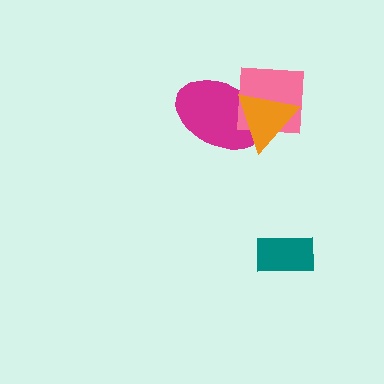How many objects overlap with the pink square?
2 objects overlap with the pink square.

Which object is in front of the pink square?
The orange triangle is in front of the pink square.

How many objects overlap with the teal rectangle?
0 objects overlap with the teal rectangle.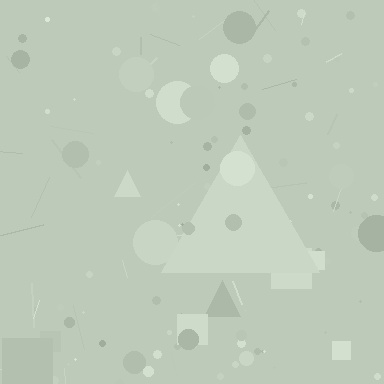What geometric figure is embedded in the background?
A triangle is embedded in the background.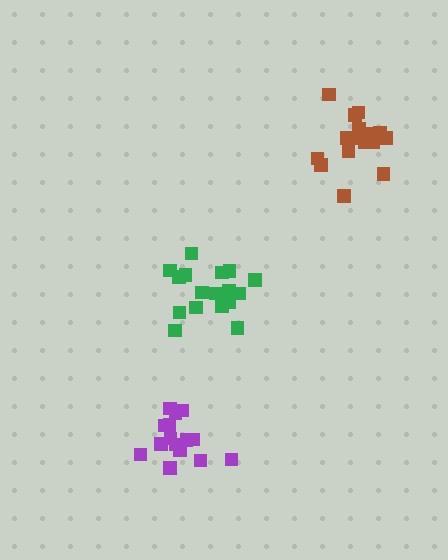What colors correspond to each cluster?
The clusters are colored: brown, purple, green.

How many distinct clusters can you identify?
There are 3 distinct clusters.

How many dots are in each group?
Group 1: 16 dots, Group 2: 15 dots, Group 3: 18 dots (49 total).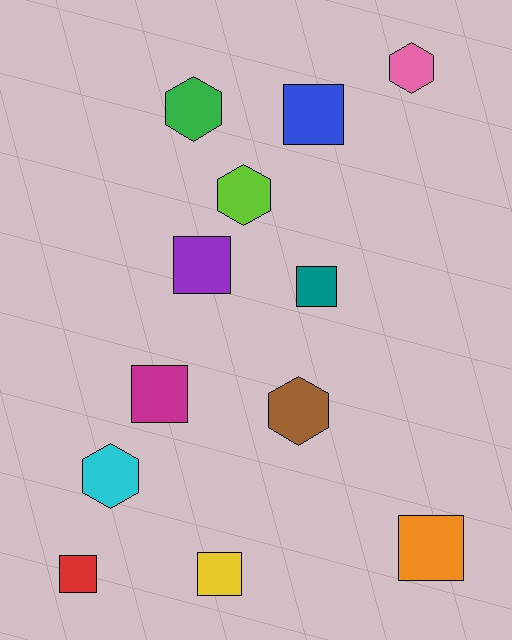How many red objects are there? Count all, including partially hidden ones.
There is 1 red object.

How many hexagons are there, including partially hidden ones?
There are 5 hexagons.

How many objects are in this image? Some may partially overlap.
There are 12 objects.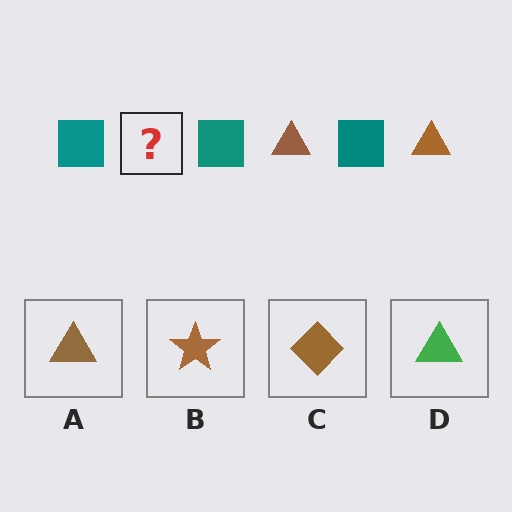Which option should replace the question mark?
Option A.